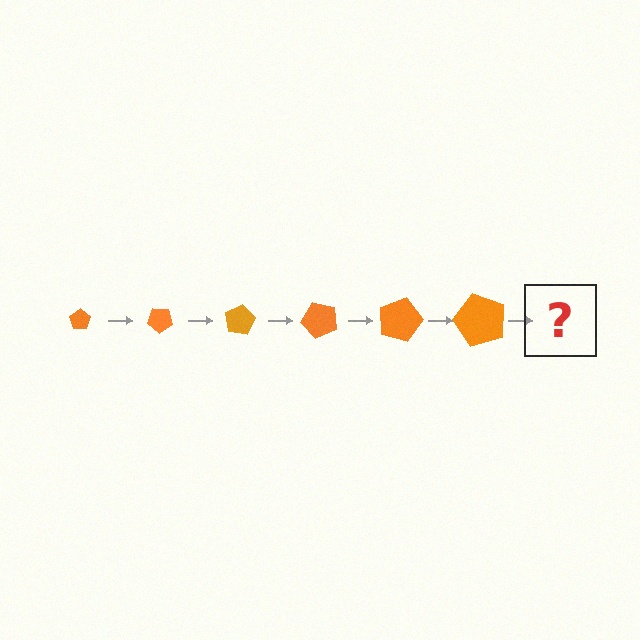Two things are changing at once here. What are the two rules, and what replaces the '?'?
The two rules are that the pentagon grows larger each step and it rotates 40 degrees each step. The '?' should be a pentagon, larger than the previous one and rotated 240 degrees from the start.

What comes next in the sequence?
The next element should be a pentagon, larger than the previous one and rotated 240 degrees from the start.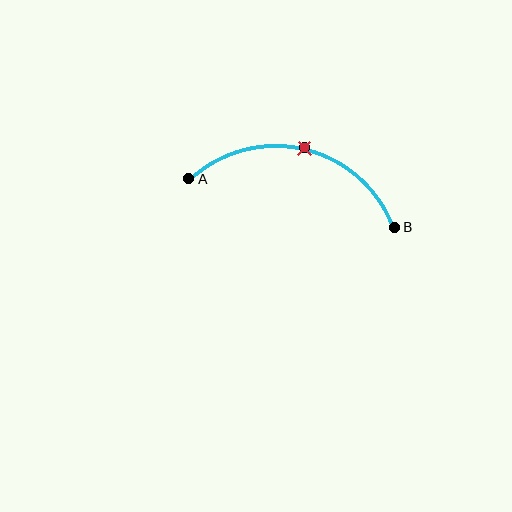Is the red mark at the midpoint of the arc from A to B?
Yes. The red mark lies on the arc at equal arc-length from both A and B — it is the arc midpoint.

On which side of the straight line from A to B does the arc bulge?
The arc bulges above the straight line connecting A and B.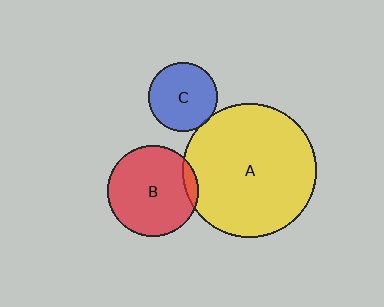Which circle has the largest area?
Circle A (yellow).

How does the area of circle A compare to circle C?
Approximately 3.8 times.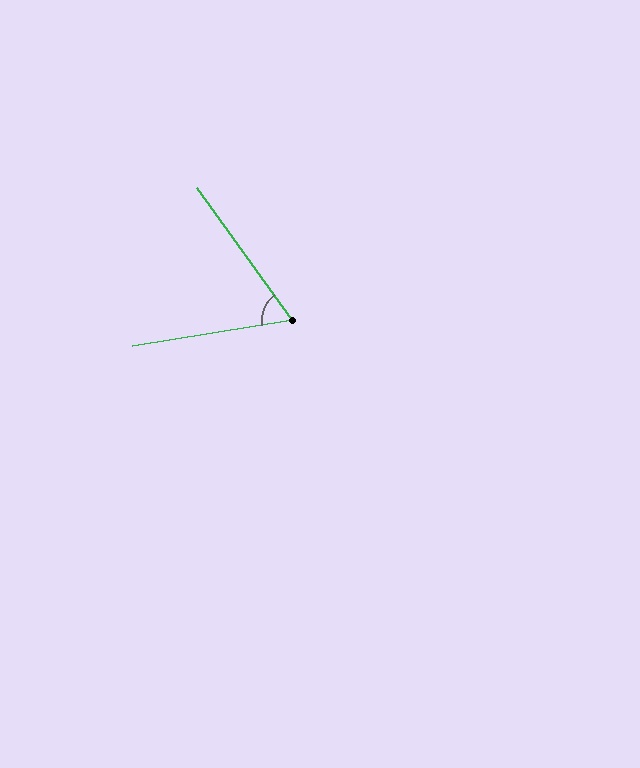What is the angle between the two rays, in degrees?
Approximately 63 degrees.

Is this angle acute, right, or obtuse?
It is acute.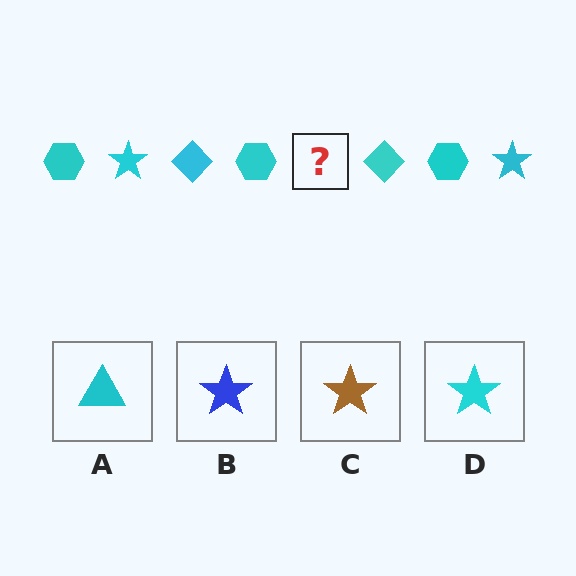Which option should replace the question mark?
Option D.